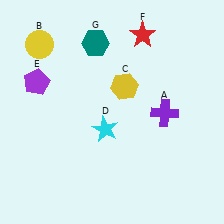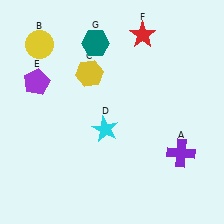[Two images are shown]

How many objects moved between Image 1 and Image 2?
2 objects moved between the two images.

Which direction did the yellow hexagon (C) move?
The yellow hexagon (C) moved left.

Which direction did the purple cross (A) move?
The purple cross (A) moved down.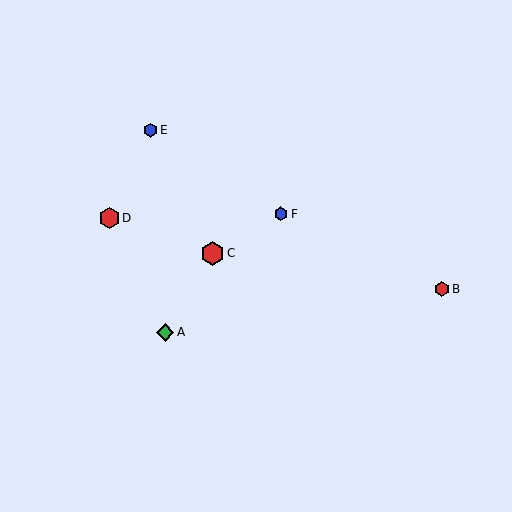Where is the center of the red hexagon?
The center of the red hexagon is at (442, 289).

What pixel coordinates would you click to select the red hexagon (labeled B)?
Click at (442, 289) to select the red hexagon B.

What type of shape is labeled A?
Shape A is a green diamond.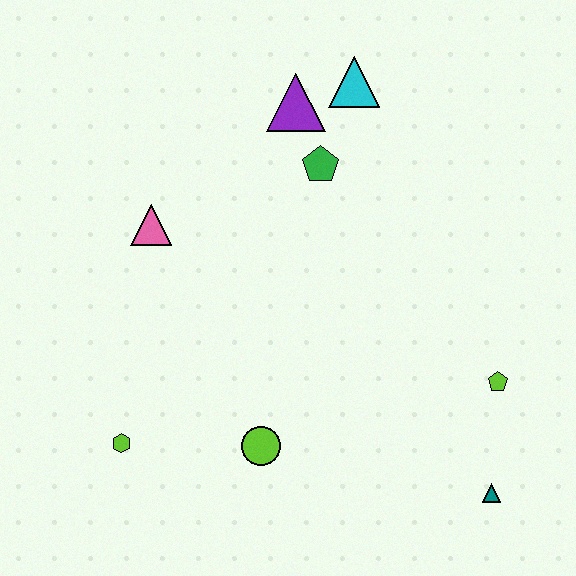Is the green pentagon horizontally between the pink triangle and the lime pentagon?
Yes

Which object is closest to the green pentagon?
The purple triangle is closest to the green pentagon.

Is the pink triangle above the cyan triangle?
No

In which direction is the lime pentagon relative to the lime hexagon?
The lime pentagon is to the right of the lime hexagon.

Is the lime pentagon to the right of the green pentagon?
Yes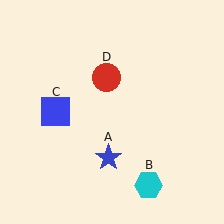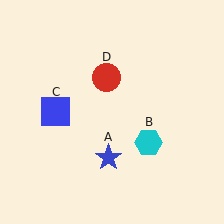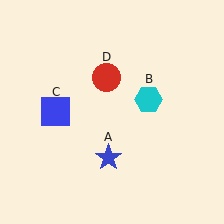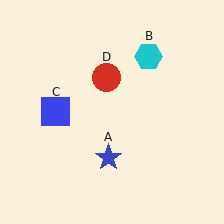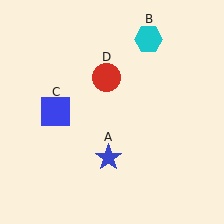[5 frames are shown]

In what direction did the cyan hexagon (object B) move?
The cyan hexagon (object B) moved up.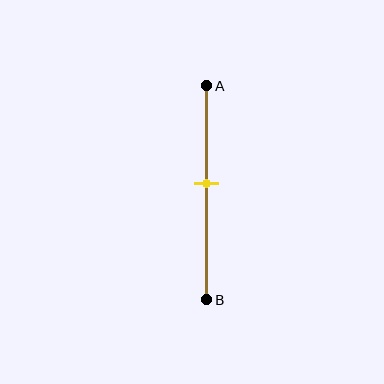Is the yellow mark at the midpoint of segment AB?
No, the mark is at about 45% from A, not at the 50% midpoint.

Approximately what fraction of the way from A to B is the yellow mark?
The yellow mark is approximately 45% of the way from A to B.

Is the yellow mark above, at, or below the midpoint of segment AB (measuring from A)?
The yellow mark is above the midpoint of segment AB.